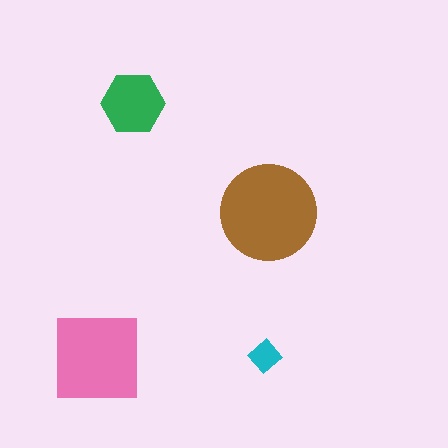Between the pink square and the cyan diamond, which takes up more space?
The pink square.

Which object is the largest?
The brown circle.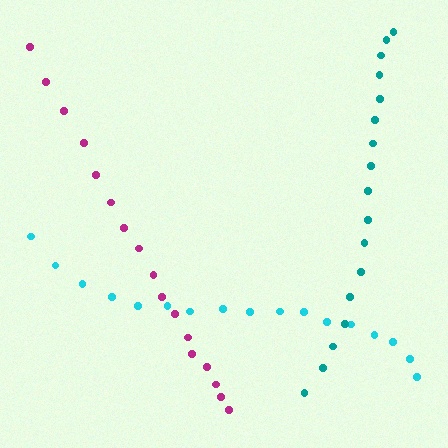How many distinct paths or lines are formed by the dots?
There are 3 distinct paths.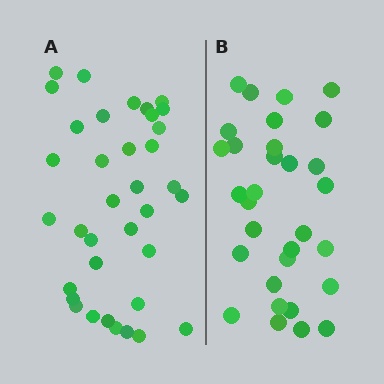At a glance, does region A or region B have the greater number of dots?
Region A (the left region) has more dots.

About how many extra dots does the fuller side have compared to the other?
Region A has about 5 more dots than region B.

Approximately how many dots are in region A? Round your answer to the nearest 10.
About 40 dots. (The exact count is 36, which rounds to 40.)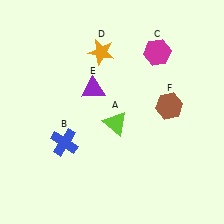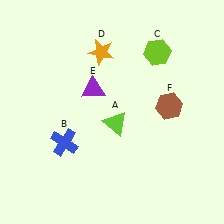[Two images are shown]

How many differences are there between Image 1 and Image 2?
There is 1 difference between the two images.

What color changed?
The hexagon (C) changed from magenta in Image 1 to lime in Image 2.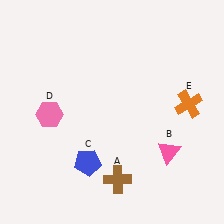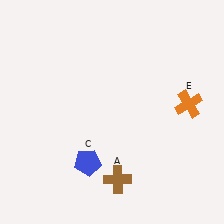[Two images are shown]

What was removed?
The pink triangle (B), the pink hexagon (D) were removed in Image 2.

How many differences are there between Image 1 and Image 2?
There are 2 differences between the two images.